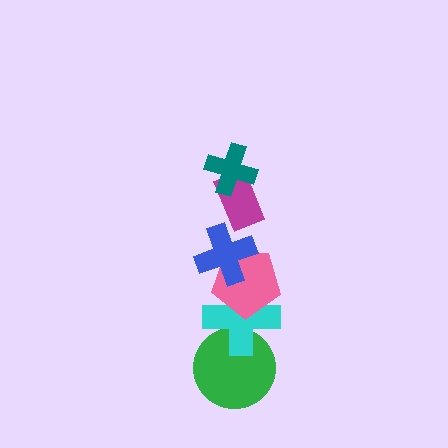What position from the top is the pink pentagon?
The pink pentagon is 4th from the top.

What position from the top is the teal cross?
The teal cross is 1st from the top.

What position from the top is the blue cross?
The blue cross is 3rd from the top.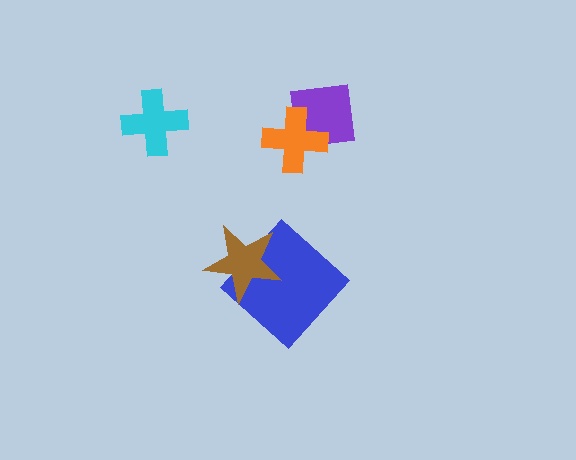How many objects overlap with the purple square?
1 object overlaps with the purple square.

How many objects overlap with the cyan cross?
0 objects overlap with the cyan cross.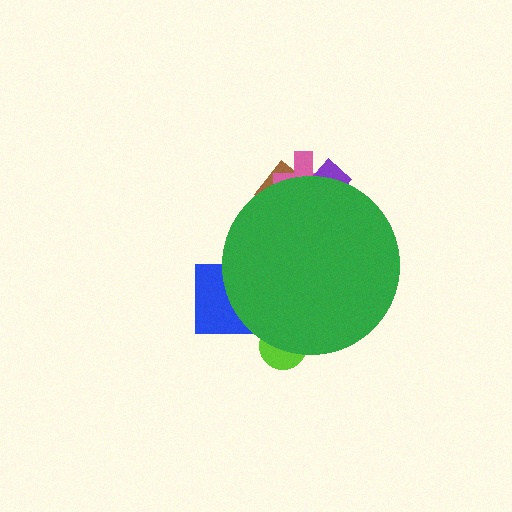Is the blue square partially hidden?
Yes, the blue square is partially hidden behind the green circle.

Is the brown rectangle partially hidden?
Yes, the brown rectangle is partially hidden behind the green circle.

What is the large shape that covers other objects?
A green circle.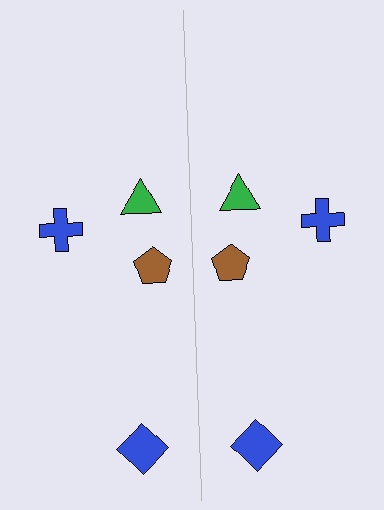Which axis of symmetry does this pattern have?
The pattern has a vertical axis of symmetry running through the center of the image.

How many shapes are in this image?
There are 8 shapes in this image.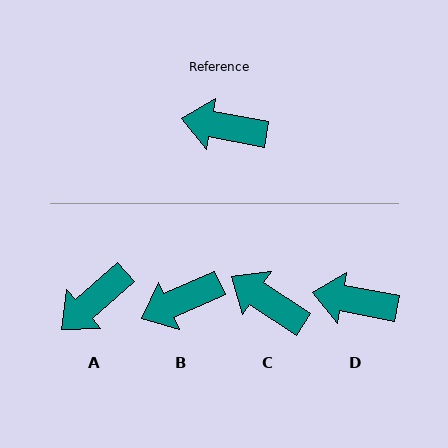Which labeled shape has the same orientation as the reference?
D.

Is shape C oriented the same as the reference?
No, it is off by about 23 degrees.